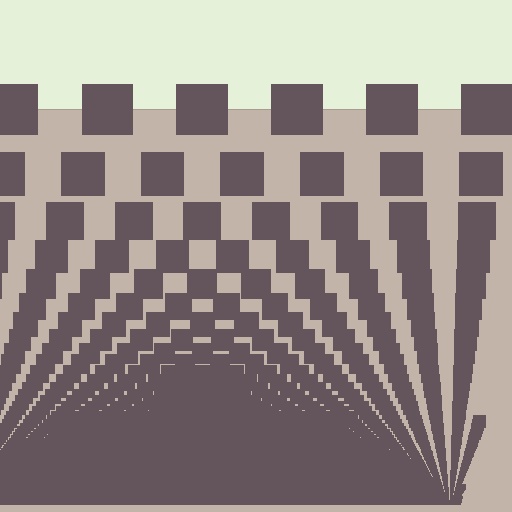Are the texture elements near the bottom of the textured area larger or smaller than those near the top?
Smaller. The gradient is inverted — elements near the bottom are smaller and denser.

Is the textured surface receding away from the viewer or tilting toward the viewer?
The surface appears to tilt toward the viewer. Texture elements get larger and sparser toward the top.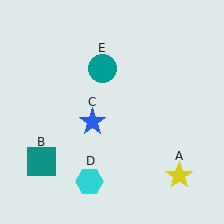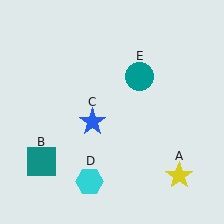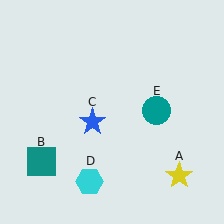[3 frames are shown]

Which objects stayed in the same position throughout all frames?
Yellow star (object A) and teal square (object B) and blue star (object C) and cyan hexagon (object D) remained stationary.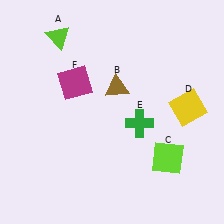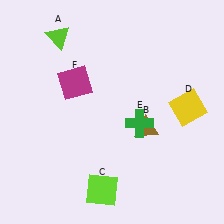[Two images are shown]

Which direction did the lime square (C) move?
The lime square (C) moved left.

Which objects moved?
The objects that moved are: the brown triangle (B), the lime square (C).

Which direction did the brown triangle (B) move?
The brown triangle (B) moved down.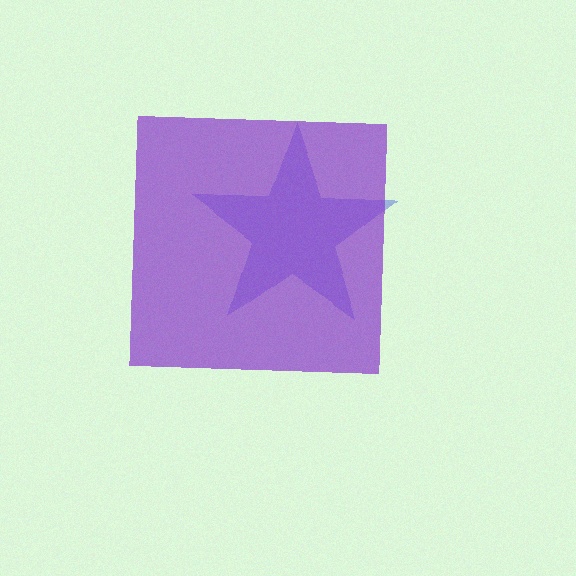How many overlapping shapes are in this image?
There are 2 overlapping shapes in the image.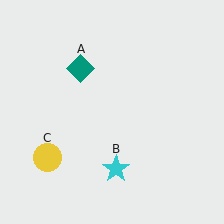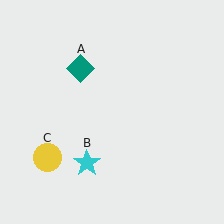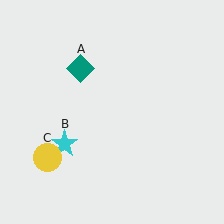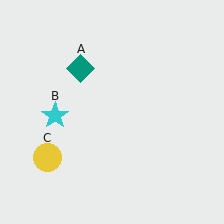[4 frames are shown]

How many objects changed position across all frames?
1 object changed position: cyan star (object B).